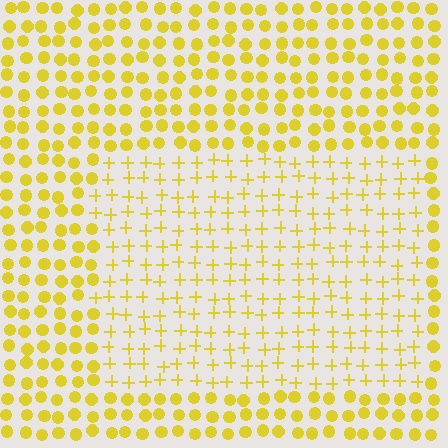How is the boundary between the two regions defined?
The boundary is defined by a change in element shape: plus signs inside vs. circles outside. All elements share the same color and spacing.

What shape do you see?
I see a rectangle.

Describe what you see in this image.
The image is filled with small yellow elements arranged in a uniform grid. A rectangle-shaped region contains plus signs, while the surrounding area contains circles. The boundary is defined purely by the change in element shape.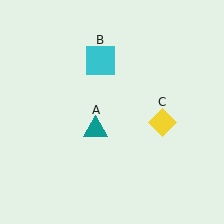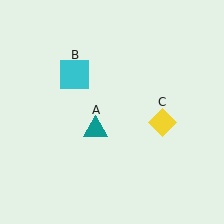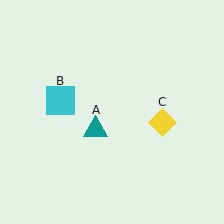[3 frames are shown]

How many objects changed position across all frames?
1 object changed position: cyan square (object B).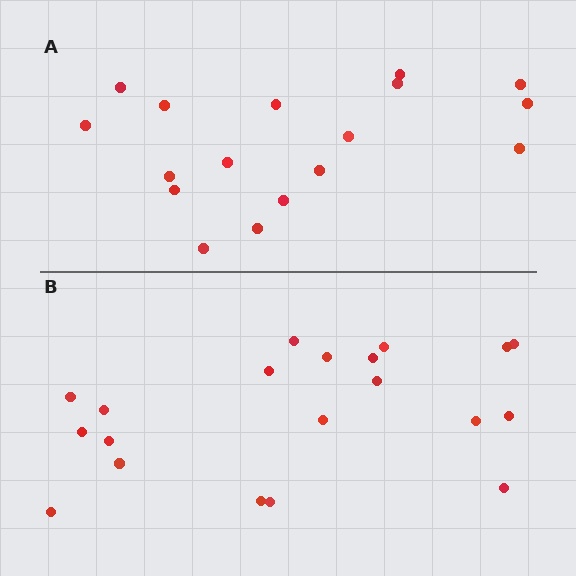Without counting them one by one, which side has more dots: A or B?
Region B (the bottom region) has more dots.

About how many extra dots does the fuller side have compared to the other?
Region B has just a few more — roughly 2 or 3 more dots than region A.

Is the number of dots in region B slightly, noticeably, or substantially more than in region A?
Region B has only slightly more — the two regions are fairly close. The ratio is roughly 1.2 to 1.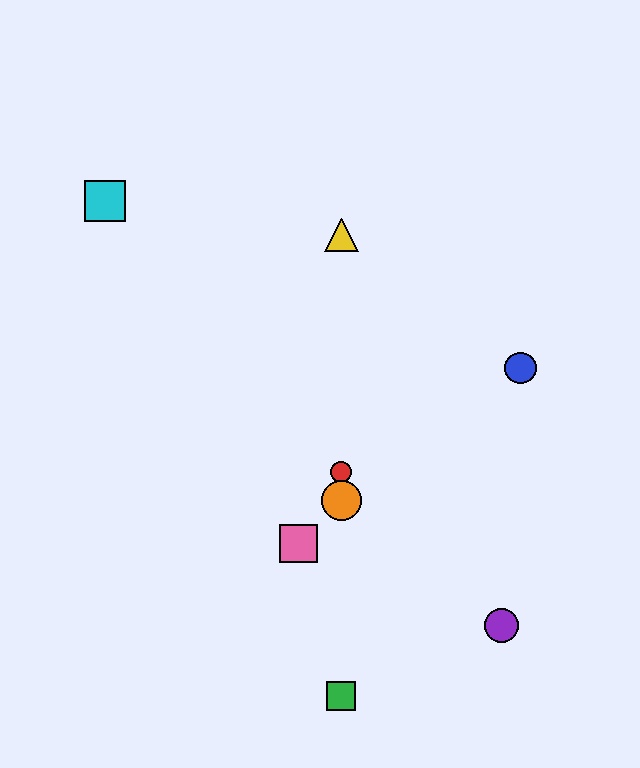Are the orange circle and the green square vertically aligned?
Yes, both are at x≈341.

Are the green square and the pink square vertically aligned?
No, the green square is at x≈341 and the pink square is at x≈299.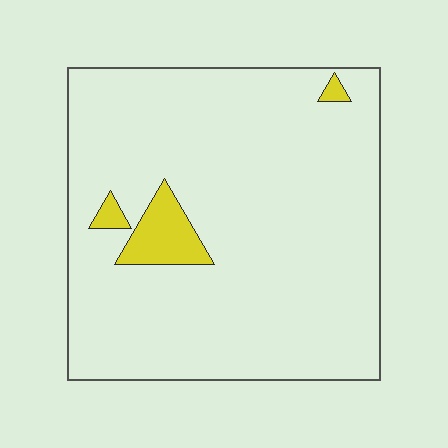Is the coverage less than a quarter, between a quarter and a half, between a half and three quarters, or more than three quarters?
Less than a quarter.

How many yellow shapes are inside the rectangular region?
3.